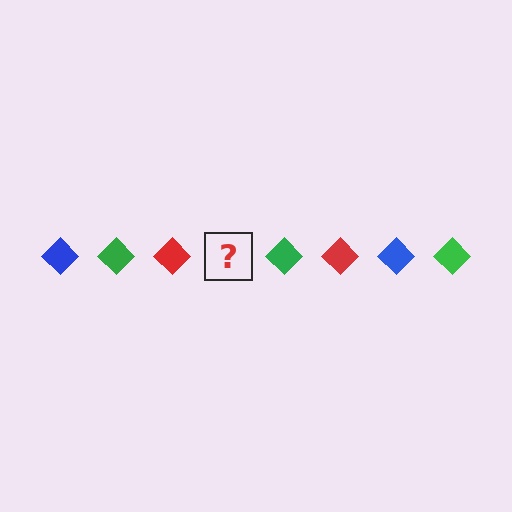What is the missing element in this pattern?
The missing element is a blue diamond.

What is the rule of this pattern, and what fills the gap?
The rule is that the pattern cycles through blue, green, red diamonds. The gap should be filled with a blue diamond.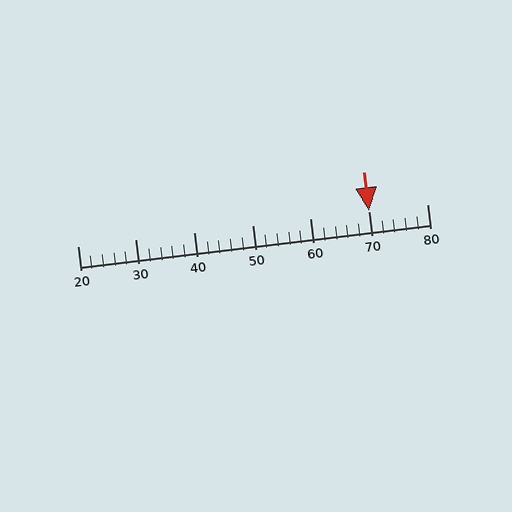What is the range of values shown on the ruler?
The ruler shows values from 20 to 80.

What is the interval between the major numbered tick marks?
The major tick marks are spaced 10 units apart.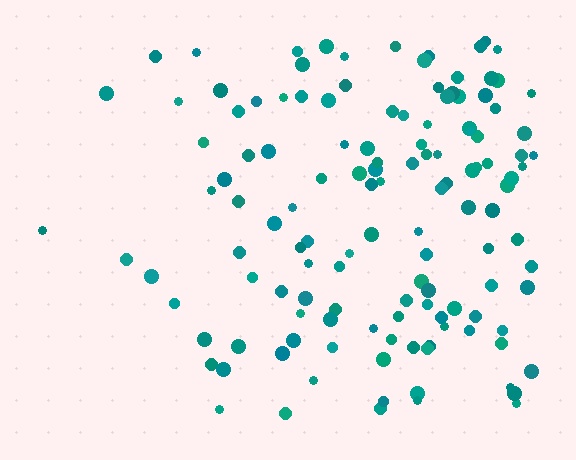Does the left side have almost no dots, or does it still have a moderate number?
Still a moderate number, just noticeably fewer than the right.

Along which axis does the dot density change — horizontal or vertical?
Horizontal.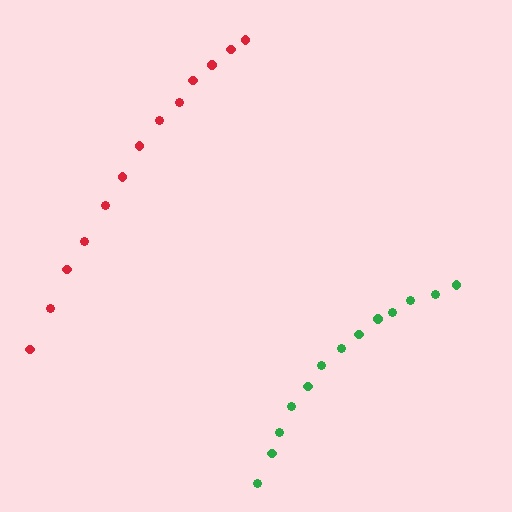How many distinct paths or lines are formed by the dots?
There are 2 distinct paths.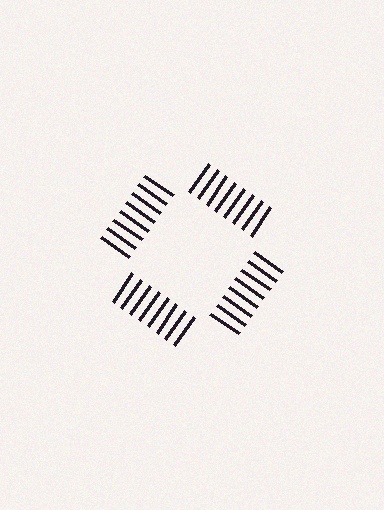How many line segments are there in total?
32 — 8 along each of the 4 edges.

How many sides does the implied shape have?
4 sides — the line-ends trace a square.